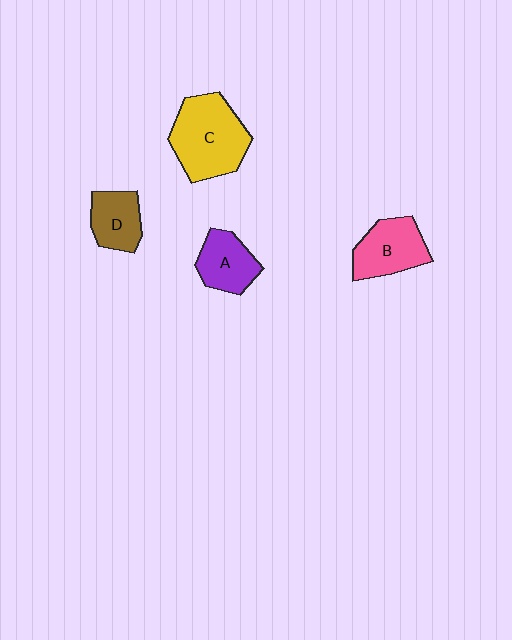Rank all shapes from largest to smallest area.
From largest to smallest: C (yellow), B (pink), A (purple), D (brown).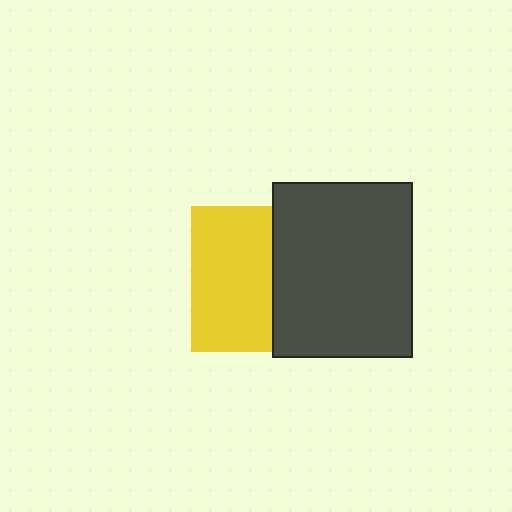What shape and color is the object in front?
The object in front is a dark gray rectangle.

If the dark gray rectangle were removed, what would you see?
You would see the complete yellow square.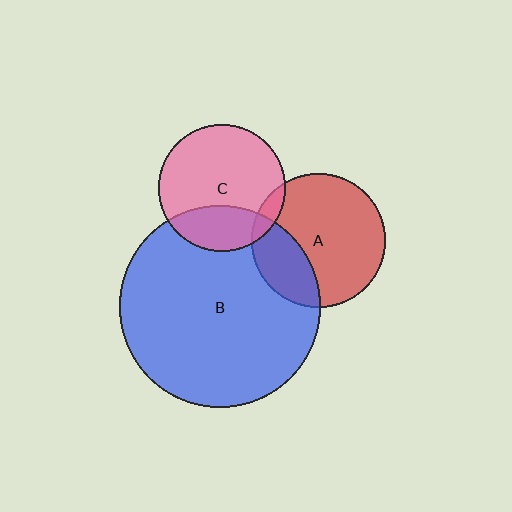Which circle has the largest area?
Circle B (blue).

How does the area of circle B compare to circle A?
Approximately 2.3 times.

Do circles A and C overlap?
Yes.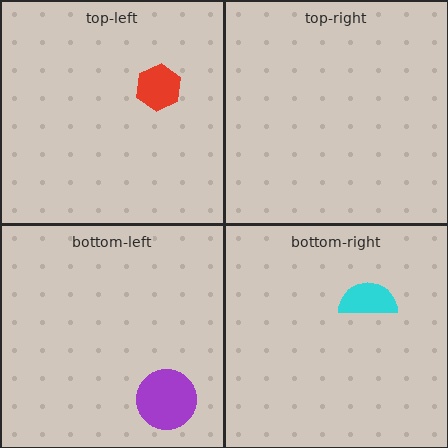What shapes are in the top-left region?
The red hexagon.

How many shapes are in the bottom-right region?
1.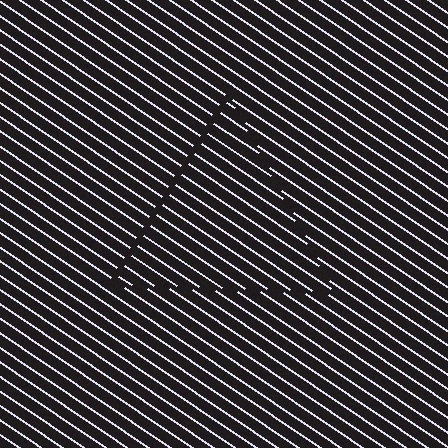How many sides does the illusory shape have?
3 sides — the line-ends trace a triangle.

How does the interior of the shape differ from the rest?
The interior of the shape contains the same grating, shifted by half a period — the contour is defined by the phase discontinuity where line-ends from the inner and outer gratings abut.